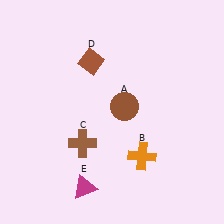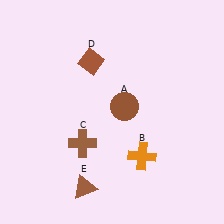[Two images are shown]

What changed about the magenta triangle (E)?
In Image 1, E is magenta. In Image 2, it changed to brown.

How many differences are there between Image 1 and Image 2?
There is 1 difference between the two images.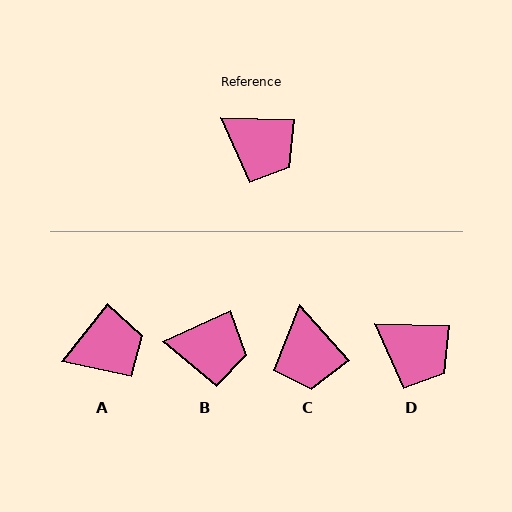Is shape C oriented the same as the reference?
No, it is off by about 46 degrees.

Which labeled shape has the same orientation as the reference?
D.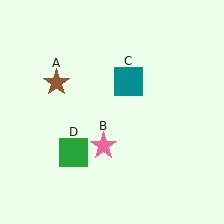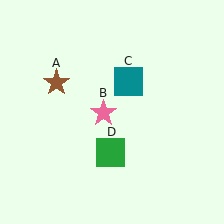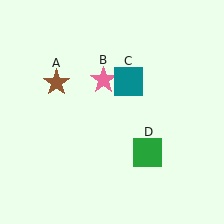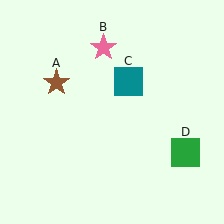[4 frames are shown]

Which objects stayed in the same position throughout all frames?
Brown star (object A) and teal square (object C) remained stationary.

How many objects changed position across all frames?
2 objects changed position: pink star (object B), green square (object D).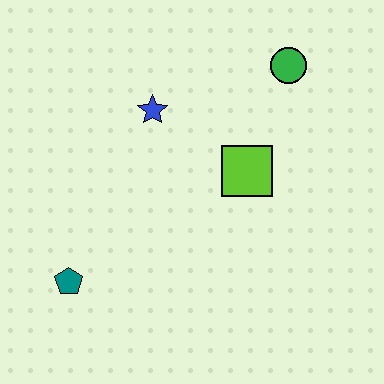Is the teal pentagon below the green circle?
Yes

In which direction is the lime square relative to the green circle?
The lime square is below the green circle.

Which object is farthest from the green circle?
The teal pentagon is farthest from the green circle.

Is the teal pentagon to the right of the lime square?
No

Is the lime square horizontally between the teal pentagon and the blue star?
No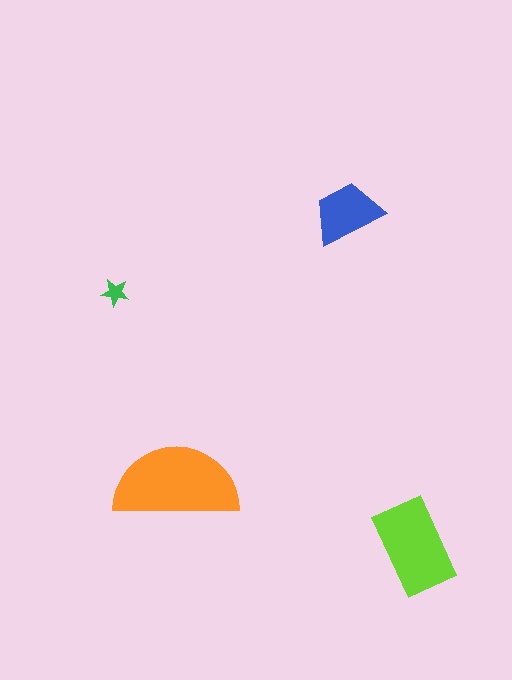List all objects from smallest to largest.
The green star, the blue trapezoid, the lime rectangle, the orange semicircle.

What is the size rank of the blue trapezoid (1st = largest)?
3rd.